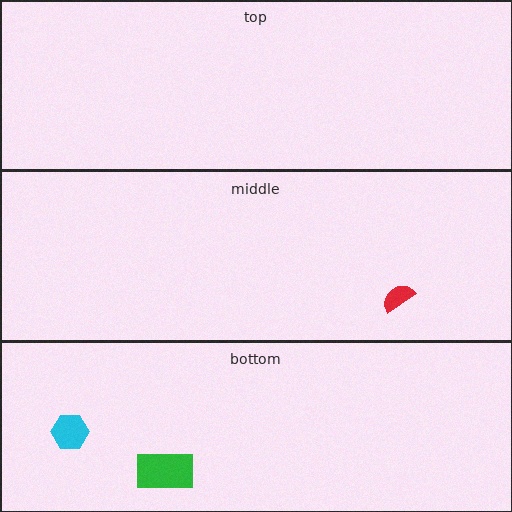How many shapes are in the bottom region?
2.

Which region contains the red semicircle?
The middle region.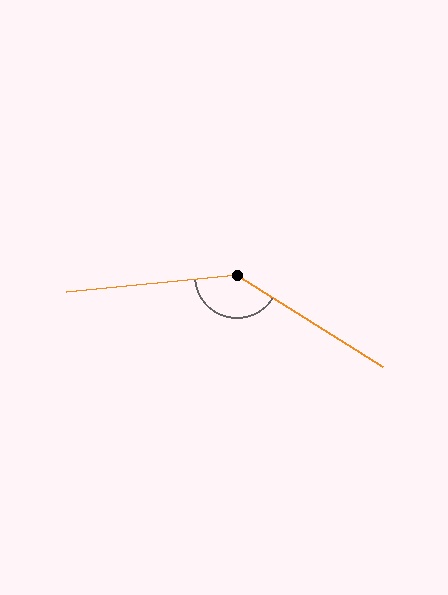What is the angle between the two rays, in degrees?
Approximately 142 degrees.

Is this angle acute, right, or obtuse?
It is obtuse.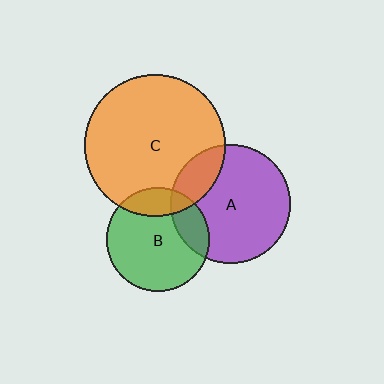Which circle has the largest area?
Circle C (orange).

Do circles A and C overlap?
Yes.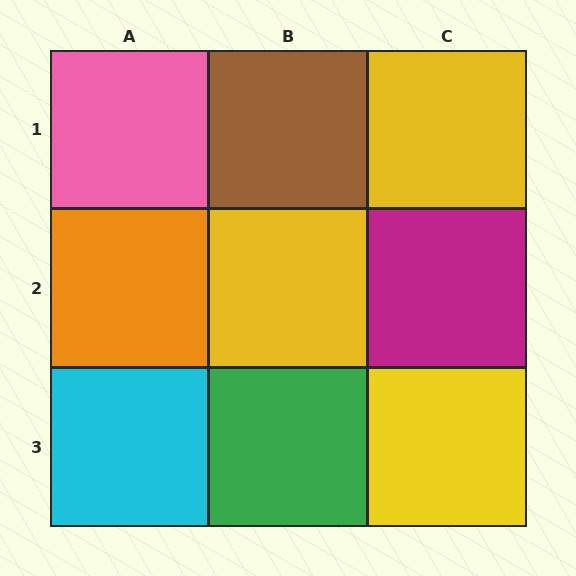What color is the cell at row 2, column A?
Orange.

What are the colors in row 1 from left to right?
Pink, brown, yellow.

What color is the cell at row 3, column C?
Yellow.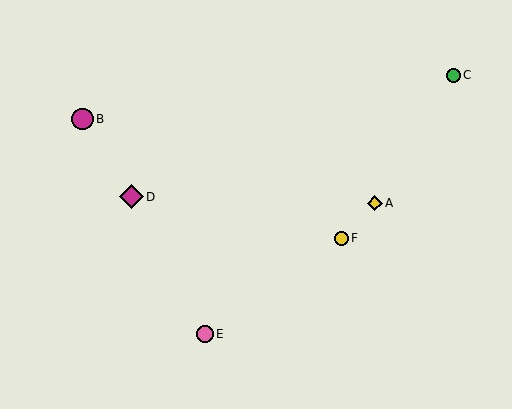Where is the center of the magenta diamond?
The center of the magenta diamond is at (131, 197).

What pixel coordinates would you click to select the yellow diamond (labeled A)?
Click at (375, 203) to select the yellow diamond A.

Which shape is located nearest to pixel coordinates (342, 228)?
The yellow circle (labeled F) at (341, 238) is nearest to that location.